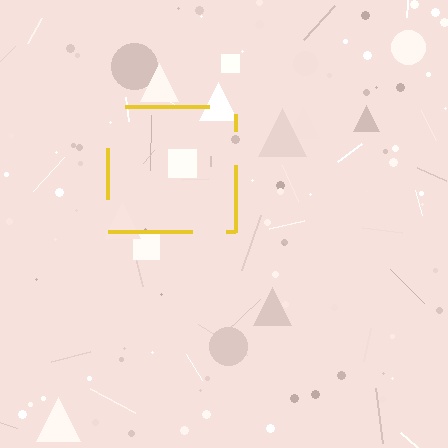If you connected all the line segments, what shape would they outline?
They would outline a square.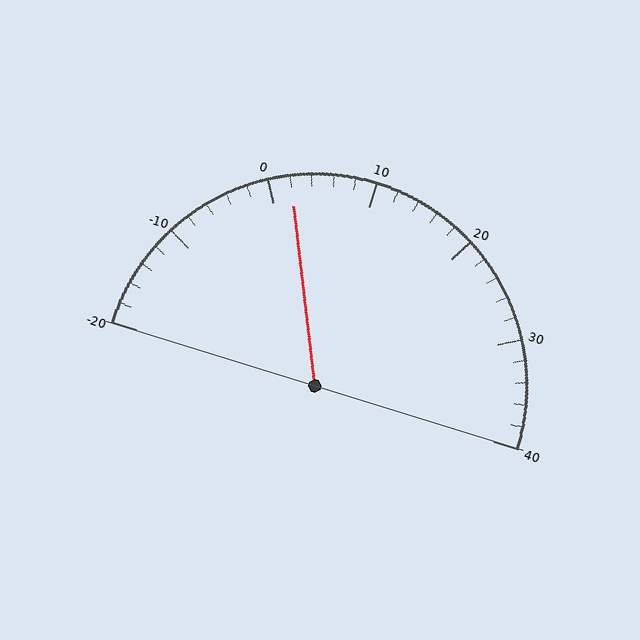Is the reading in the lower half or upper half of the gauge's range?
The reading is in the lower half of the range (-20 to 40).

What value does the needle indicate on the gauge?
The needle indicates approximately 2.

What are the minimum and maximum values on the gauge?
The gauge ranges from -20 to 40.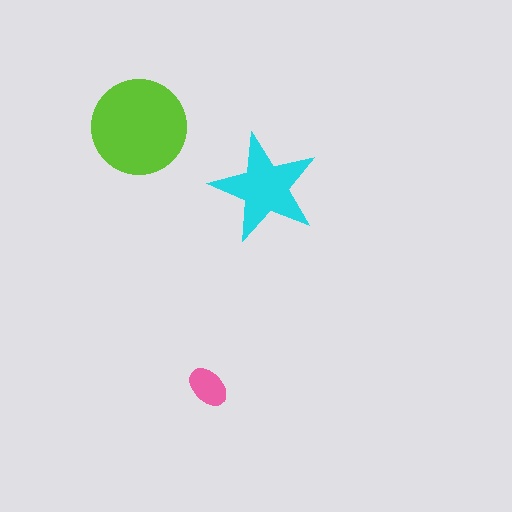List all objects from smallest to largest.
The pink ellipse, the cyan star, the lime circle.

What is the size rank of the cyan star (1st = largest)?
2nd.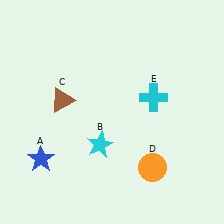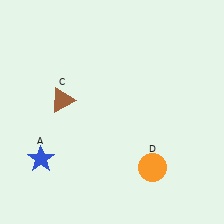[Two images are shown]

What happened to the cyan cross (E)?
The cyan cross (E) was removed in Image 2. It was in the top-right area of Image 1.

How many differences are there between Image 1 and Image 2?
There are 2 differences between the two images.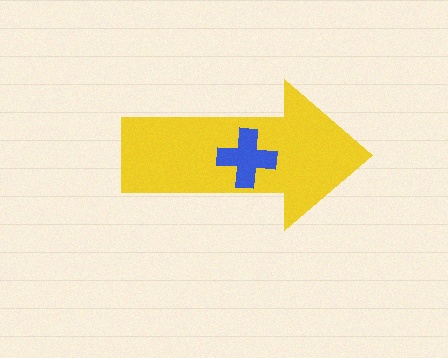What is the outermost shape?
The yellow arrow.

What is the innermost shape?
The blue cross.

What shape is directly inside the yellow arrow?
The blue cross.